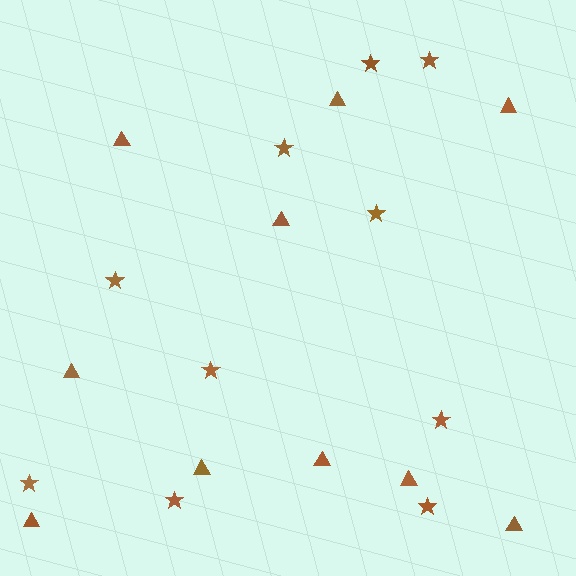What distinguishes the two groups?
There are 2 groups: one group of stars (10) and one group of triangles (10).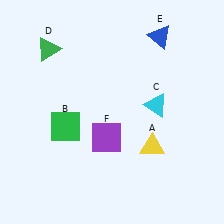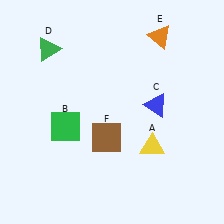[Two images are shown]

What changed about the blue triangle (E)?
In Image 1, E is blue. In Image 2, it changed to orange.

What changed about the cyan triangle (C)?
In Image 1, C is cyan. In Image 2, it changed to blue.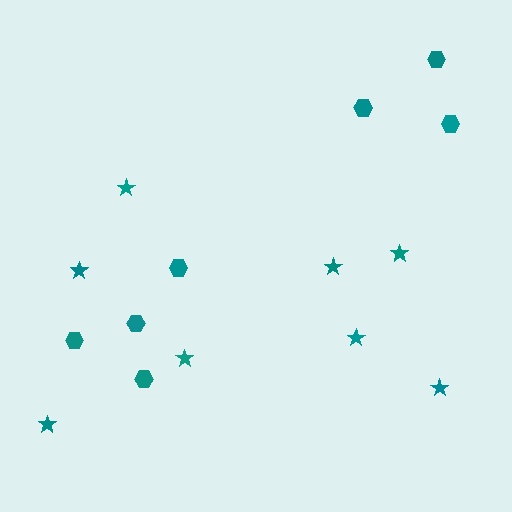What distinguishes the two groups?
There are 2 groups: one group of hexagons (7) and one group of stars (8).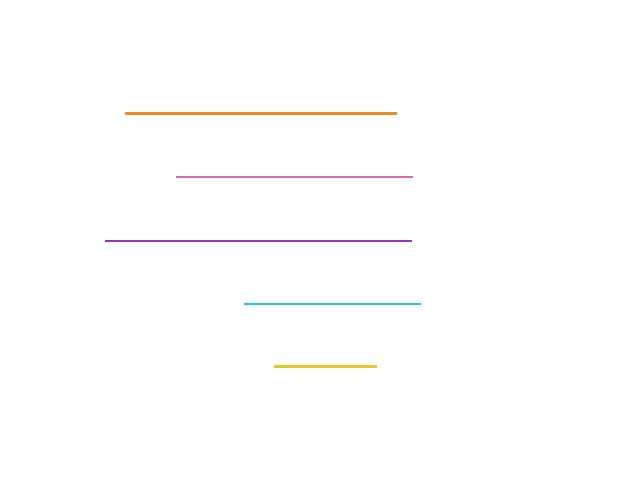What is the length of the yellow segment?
The yellow segment is approximately 102 pixels long.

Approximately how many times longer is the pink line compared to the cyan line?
The pink line is approximately 1.3 times the length of the cyan line.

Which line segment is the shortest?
The yellow line is the shortest at approximately 102 pixels.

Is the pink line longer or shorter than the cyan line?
The pink line is longer than the cyan line.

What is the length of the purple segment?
The purple segment is approximately 306 pixels long.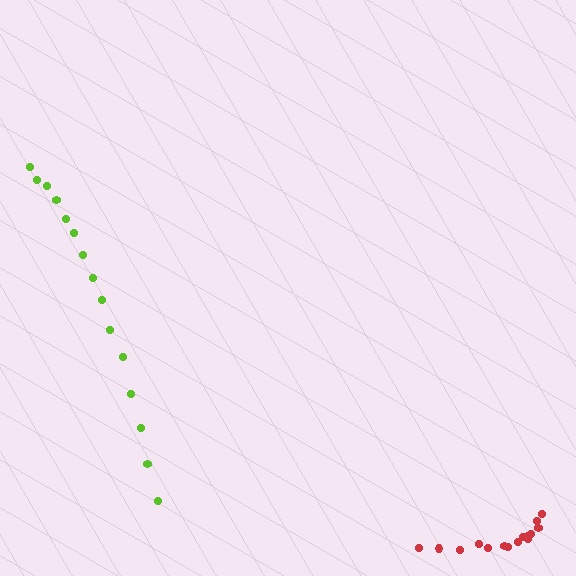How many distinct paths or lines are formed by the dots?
There are 2 distinct paths.